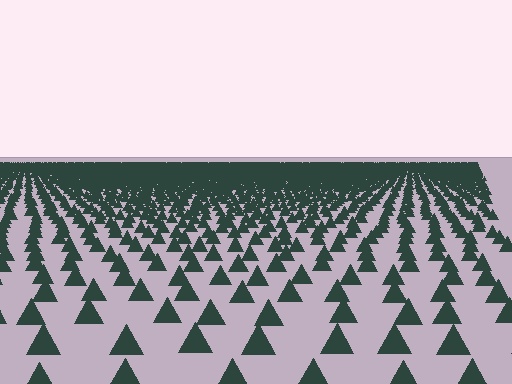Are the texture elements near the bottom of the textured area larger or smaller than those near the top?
Larger. Near the bottom, elements are closer to the viewer and appear at a bigger on-screen size.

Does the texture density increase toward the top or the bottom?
Density increases toward the top.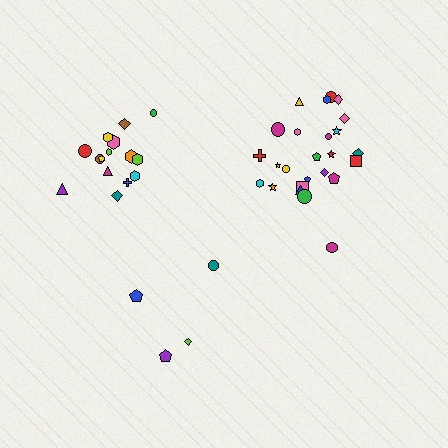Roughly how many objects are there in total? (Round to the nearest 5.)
Roughly 45 objects in total.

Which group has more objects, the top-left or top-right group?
The top-right group.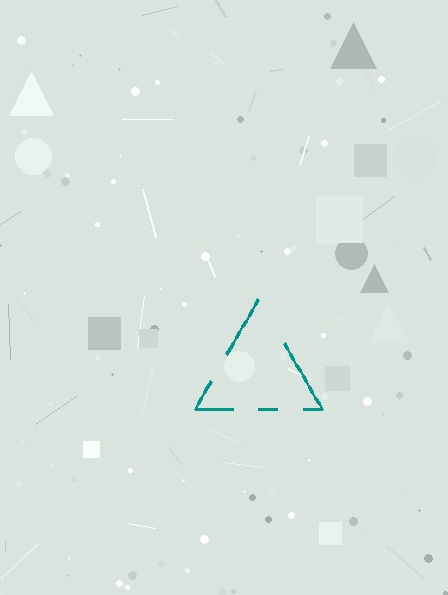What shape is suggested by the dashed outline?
The dashed outline suggests a triangle.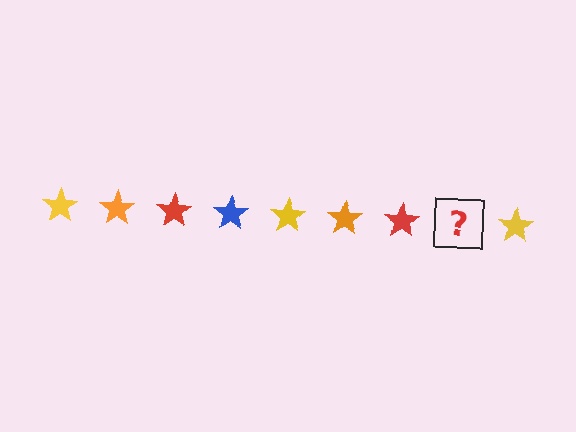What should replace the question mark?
The question mark should be replaced with a blue star.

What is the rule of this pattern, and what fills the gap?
The rule is that the pattern cycles through yellow, orange, red, blue stars. The gap should be filled with a blue star.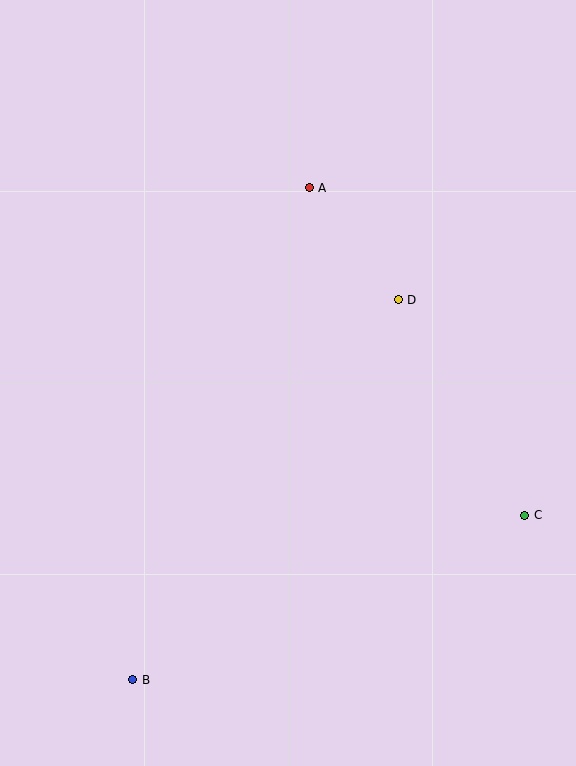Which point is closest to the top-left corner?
Point A is closest to the top-left corner.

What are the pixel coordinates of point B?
Point B is at (133, 680).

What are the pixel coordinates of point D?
Point D is at (398, 300).